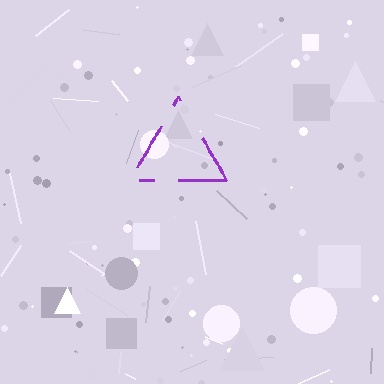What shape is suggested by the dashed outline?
The dashed outline suggests a triangle.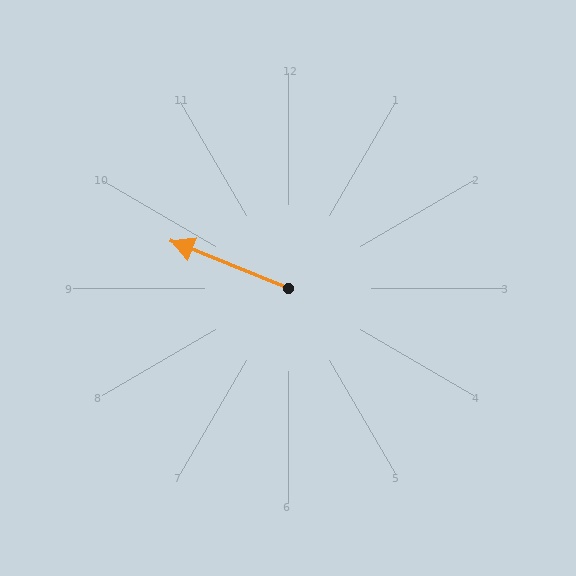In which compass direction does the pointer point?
West.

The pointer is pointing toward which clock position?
Roughly 10 o'clock.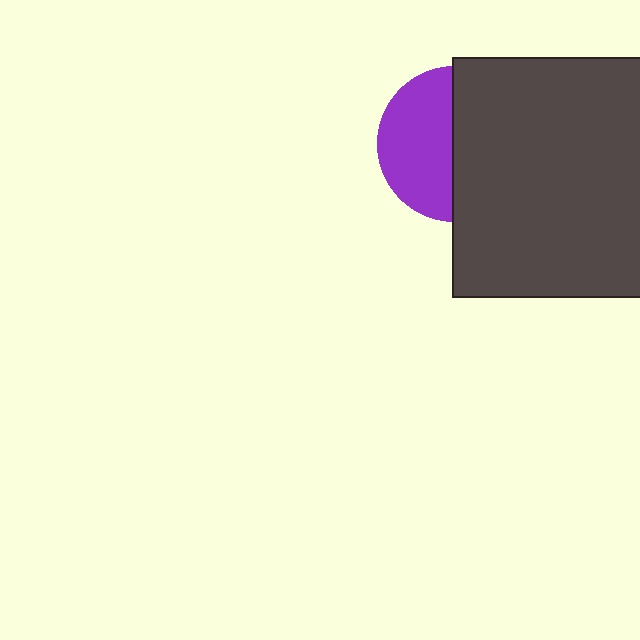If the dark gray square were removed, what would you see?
You would see the complete purple circle.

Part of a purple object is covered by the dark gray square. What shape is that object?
It is a circle.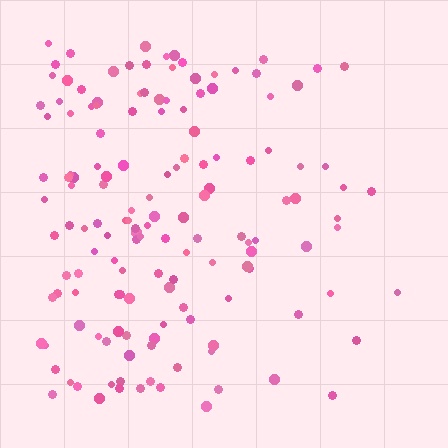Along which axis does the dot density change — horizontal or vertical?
Horizontal.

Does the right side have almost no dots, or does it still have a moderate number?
Still a moderate number, just noticeably fewer than the left.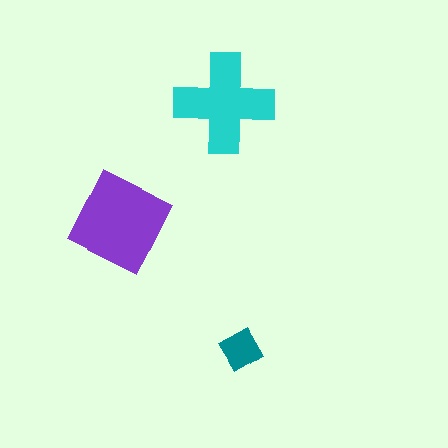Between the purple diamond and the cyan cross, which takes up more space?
The purple diamond.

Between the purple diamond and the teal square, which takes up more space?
The purple diamond.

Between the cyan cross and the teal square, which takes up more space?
The cyan cross.